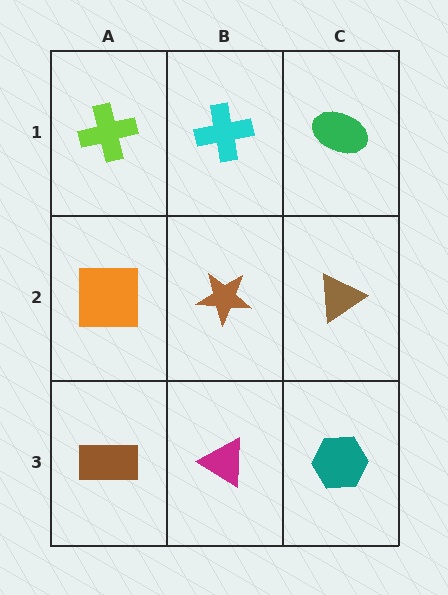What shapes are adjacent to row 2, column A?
A lime cross (row 1, column A), a brown rectangle (row 3, column A), a brown star (row 2, column B).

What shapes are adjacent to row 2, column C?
A green ellipse (row 1, column C), a teal hexagon (row 3, column C), a brown star (row 2, column B).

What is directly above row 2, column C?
A green ellipse.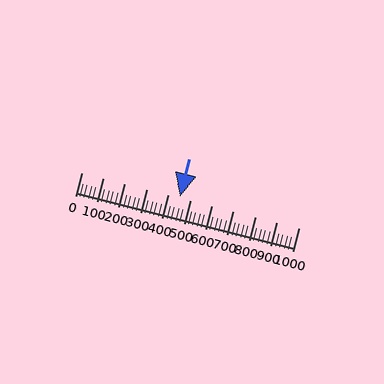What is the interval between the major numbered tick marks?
The major tick marks are spaced 100 units apart.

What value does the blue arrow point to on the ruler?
The blue arrow points to approximately 451.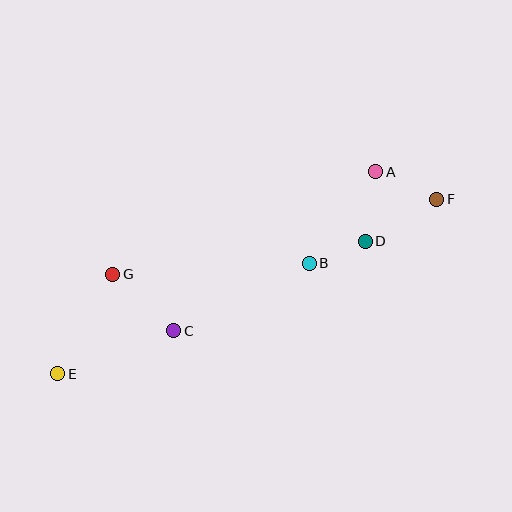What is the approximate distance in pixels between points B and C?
The distance between B and C is approximately 151 pixels.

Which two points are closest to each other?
Points B and D are closest to each other.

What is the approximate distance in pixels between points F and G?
The distance between F and G is approximately 332 pixels.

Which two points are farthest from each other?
Points E and F are farthest from each other.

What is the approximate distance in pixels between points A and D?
The distance between A and D is approximately 70 pixels.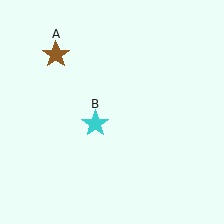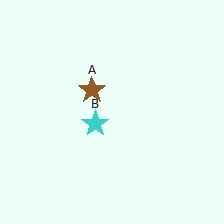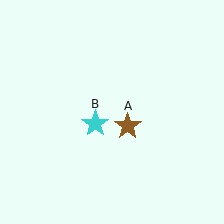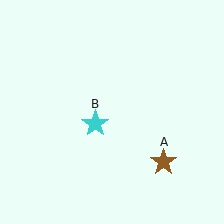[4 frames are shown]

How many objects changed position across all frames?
1 object changed position: brown star (object A).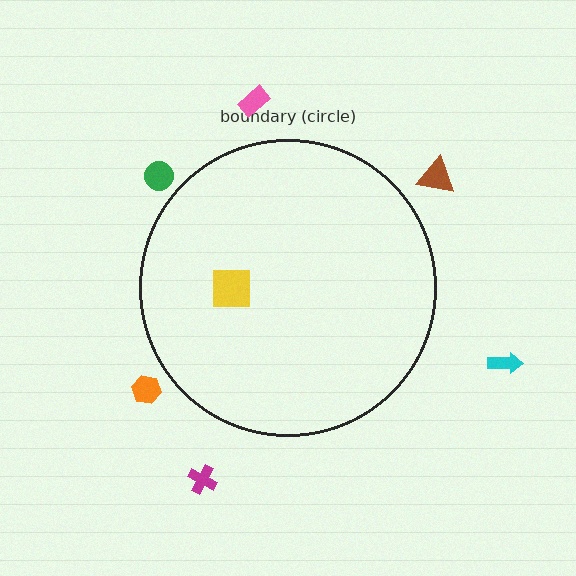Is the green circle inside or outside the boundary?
Outside.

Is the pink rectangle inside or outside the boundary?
Outside.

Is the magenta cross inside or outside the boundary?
Outside.